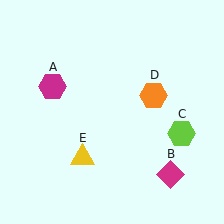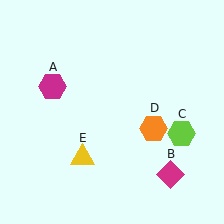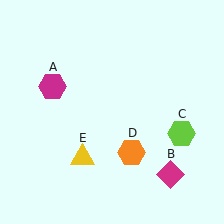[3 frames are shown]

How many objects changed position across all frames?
1 object changed position: orange hexagon (object D).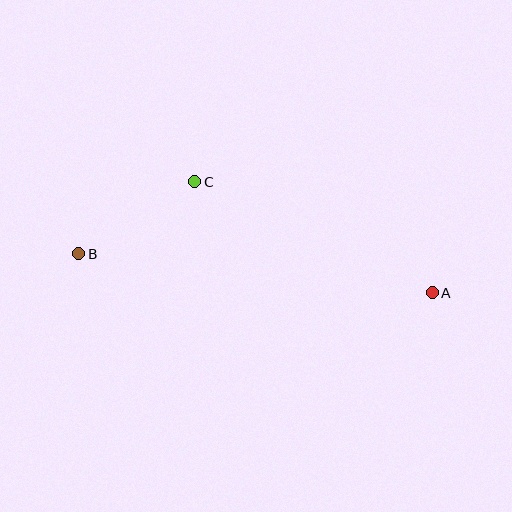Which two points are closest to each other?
Points B and C are closest to each other.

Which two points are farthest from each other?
Points A and B are farthest from each other.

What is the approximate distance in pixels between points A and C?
The distance between A and C is approximately 262 pixels.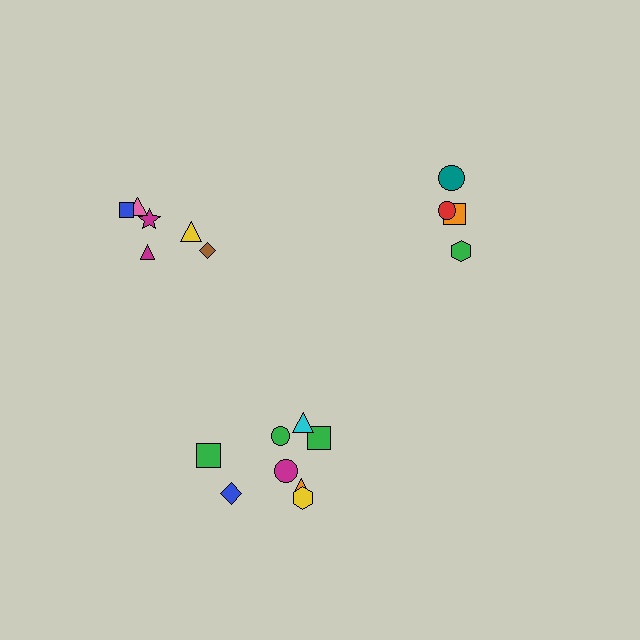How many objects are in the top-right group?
There are 4 objects.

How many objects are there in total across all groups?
There are 18 objects.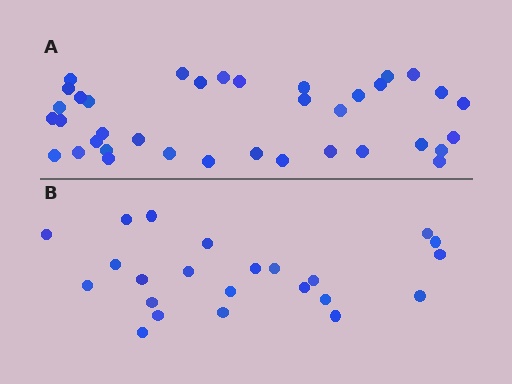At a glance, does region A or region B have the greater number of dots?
Region A (the top region) has more dots.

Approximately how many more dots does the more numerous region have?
Region A has approximately 15 more dots than region B.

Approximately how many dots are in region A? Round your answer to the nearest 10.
About 40 dots. (The exact count is 37, which rounds to 40.)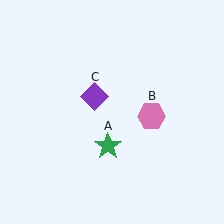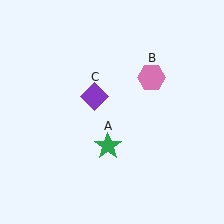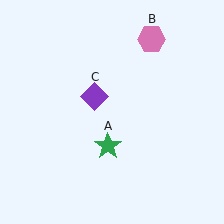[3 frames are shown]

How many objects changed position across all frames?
1 object changed position: pink hexagon (object B).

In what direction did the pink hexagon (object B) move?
The pink hexagon (object B) moved up.